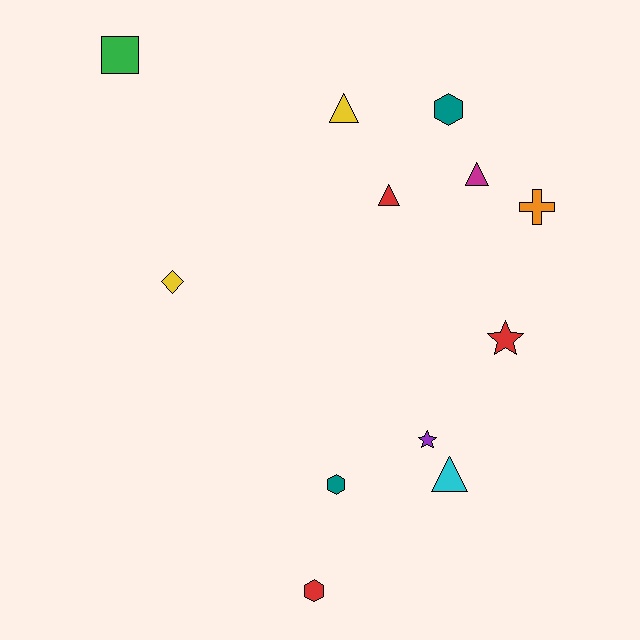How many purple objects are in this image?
There is 1 purple object.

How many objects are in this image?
There are 12 objects.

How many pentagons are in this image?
There are no pentagons.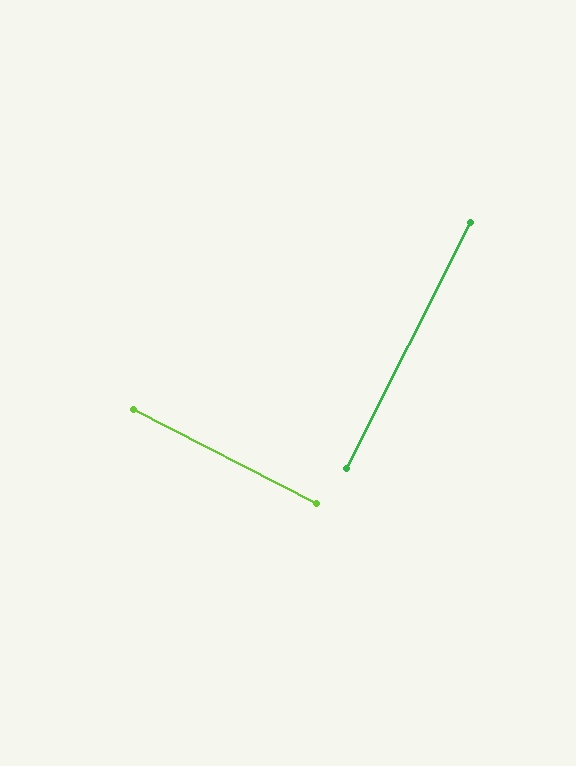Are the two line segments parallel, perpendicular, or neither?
Perpendicular — they meet at approximately 89°.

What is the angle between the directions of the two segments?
Approximately 89 degrees.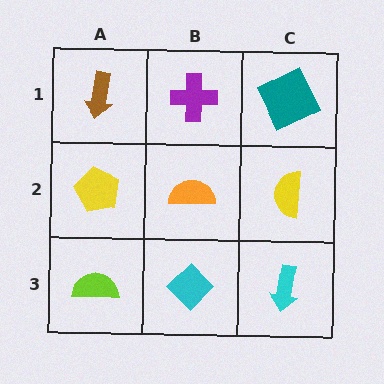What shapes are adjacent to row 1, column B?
An orange semicircle (row 2, column B), a brown arrow (row 1, column A), a teal square (row 1, column C).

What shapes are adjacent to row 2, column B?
A purple cross (row 1, column B), a cyan diamond (row 3, column B), a yellow pentagon (row 2, column A), a yellow semicircle (row 2, column C).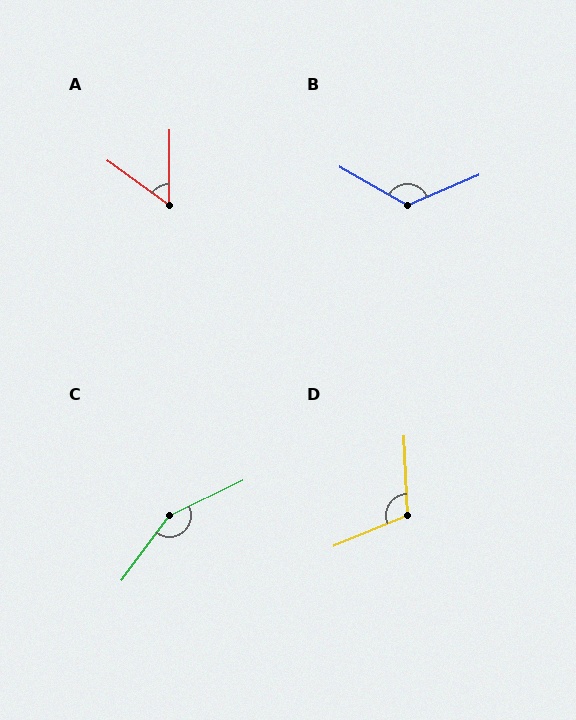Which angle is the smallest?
A, at approximately 54 degrees.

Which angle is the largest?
C, at approximately 152 degrees.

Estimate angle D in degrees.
Approximately 110 degrees.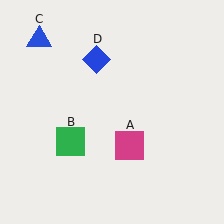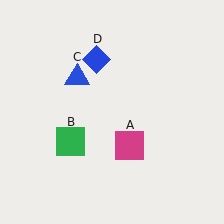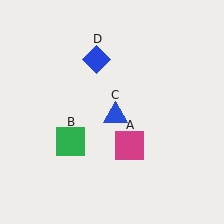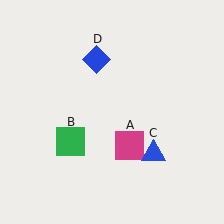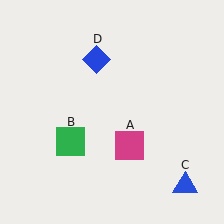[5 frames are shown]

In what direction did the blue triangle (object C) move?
The blue triangle (object C) moved down and to the right.